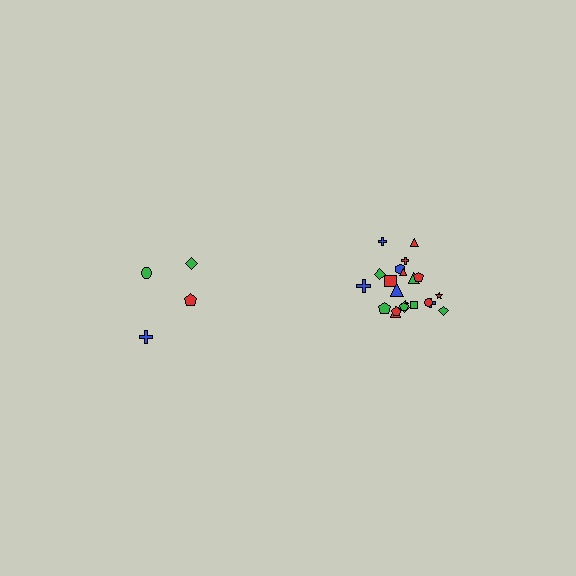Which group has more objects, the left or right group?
The right group.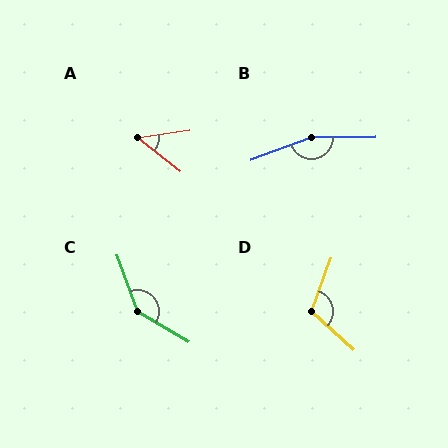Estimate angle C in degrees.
Approximately 141 degrees.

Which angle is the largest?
B, at approximately 160 degrees.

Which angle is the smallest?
A, at approximately 46 degrees.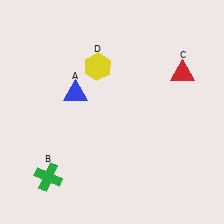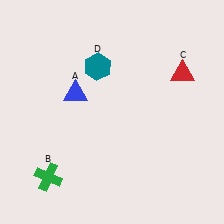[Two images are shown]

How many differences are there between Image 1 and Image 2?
There is 1 difference between the two images.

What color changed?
The hexagon (D) changed from yellow in Image 1 to teal in Image 2.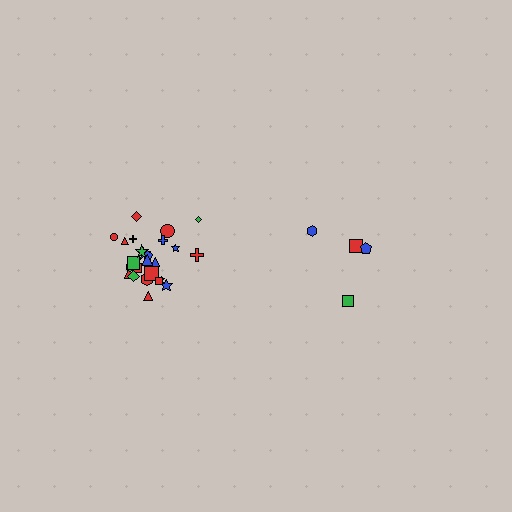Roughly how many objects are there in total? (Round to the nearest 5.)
Roughly 30 objects in total.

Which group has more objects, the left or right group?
The left group.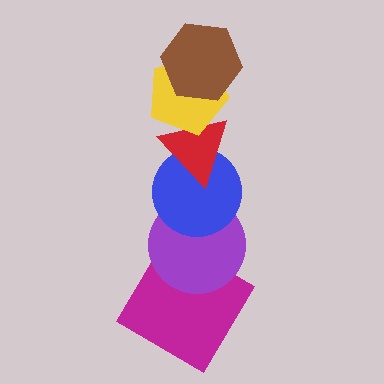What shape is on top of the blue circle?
The red triangle is on top of the blue circle.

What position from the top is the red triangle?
The red triangle is 3rd from the top.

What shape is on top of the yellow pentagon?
The brown hexagon is on top of the yellow pentagon.